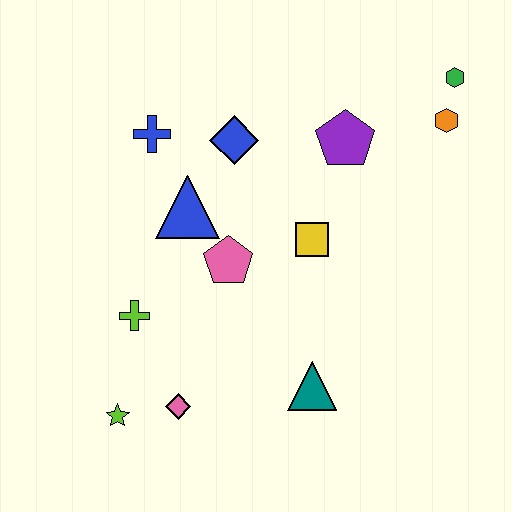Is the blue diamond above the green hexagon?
No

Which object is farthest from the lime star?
The green hexagon is farthest from the lime star.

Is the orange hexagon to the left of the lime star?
No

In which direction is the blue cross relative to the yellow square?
The blue cross is to the left of the yellow square.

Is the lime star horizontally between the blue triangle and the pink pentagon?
No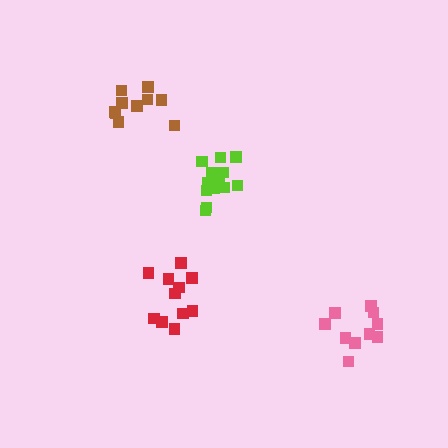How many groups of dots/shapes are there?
There are 4 groups.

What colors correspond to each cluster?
The clusters are colored: lime, brown, red, pink.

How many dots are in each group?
Group 1: 13 dots, Group 2: 10 dots, Group 3: 11 dots, Group 4: 10 dots (44 total).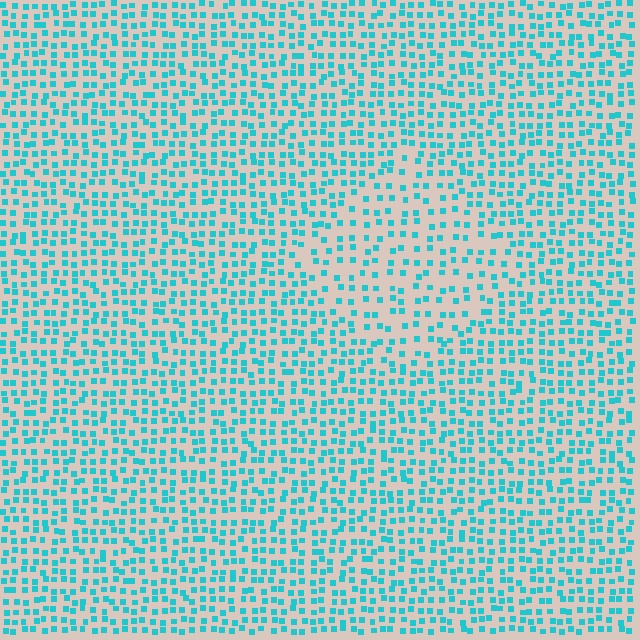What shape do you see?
I see a diamond.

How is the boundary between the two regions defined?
The boundary is defined by a change in element density (approximately 1.7x ratio). All elements are the same color, size, and shape.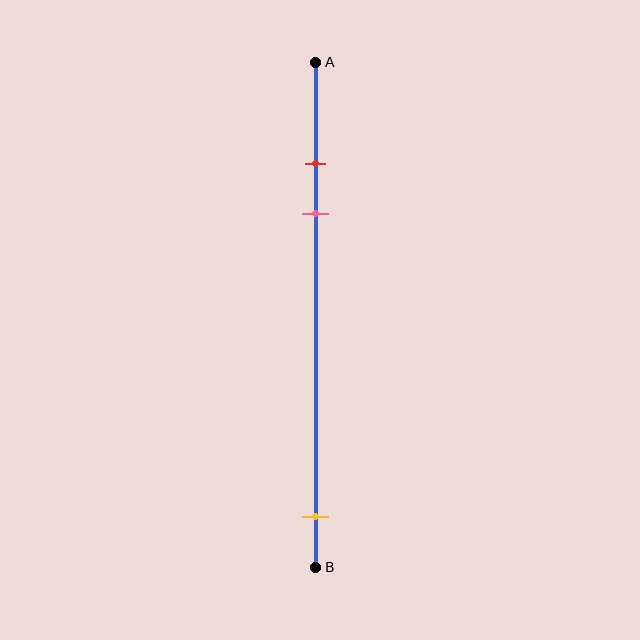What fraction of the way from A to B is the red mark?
The red mark is approximately 20% (0.2) of the way from A to B.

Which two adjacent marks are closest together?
The red and pink marks are the closest adjacent pair.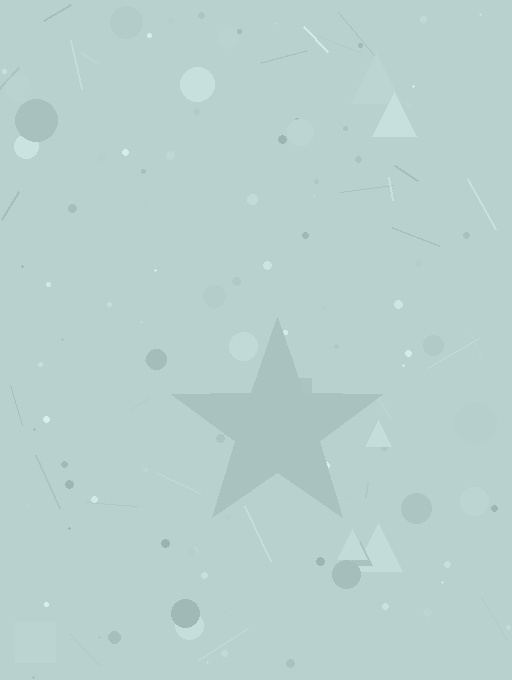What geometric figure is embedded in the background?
A star is embedded in the background.